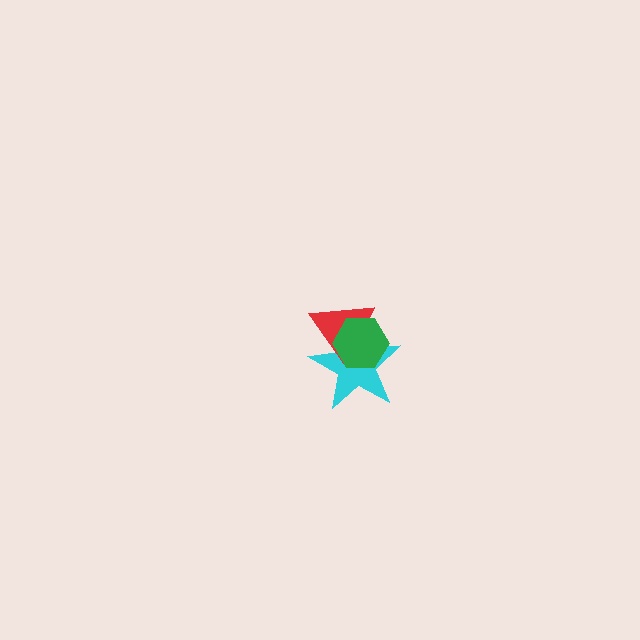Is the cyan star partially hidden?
Yes, it is partially covered by another shape.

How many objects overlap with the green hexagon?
2 objects overlap with the green hexagon.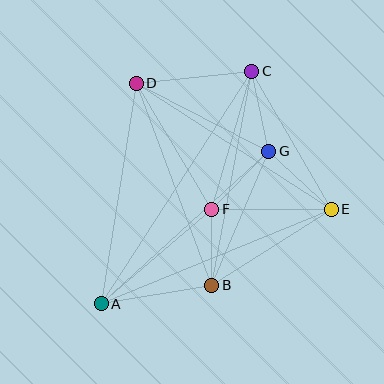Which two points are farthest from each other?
Points A and C are farthest from each other.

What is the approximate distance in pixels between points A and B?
The distance between A and B is approximately 112 pixels.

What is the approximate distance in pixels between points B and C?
The distance between B and C is approximately 218 pixels.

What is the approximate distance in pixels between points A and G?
The distance between A and G is approximately 227 pixels.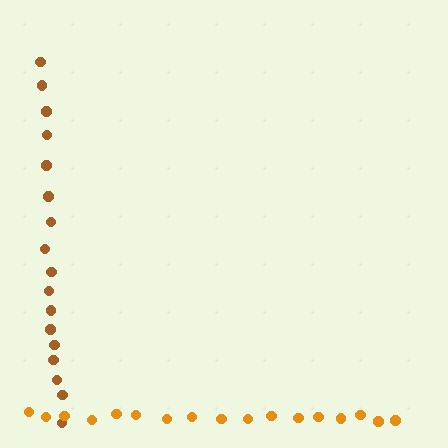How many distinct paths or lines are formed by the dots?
There are 2 distinct paths.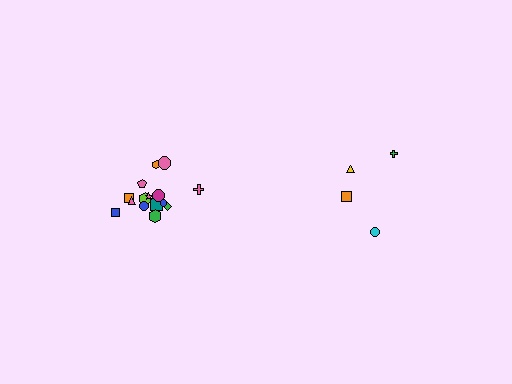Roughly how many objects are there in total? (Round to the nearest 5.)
Roughly 20 objects in total.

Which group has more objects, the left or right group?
The left group.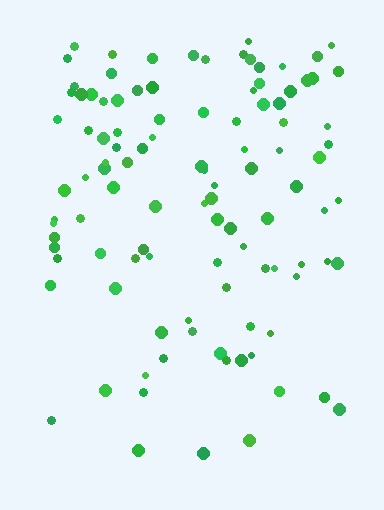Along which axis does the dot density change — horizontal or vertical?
Vertical.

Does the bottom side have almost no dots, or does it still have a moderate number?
Still a moderate number, just noticeably fewer than the top.